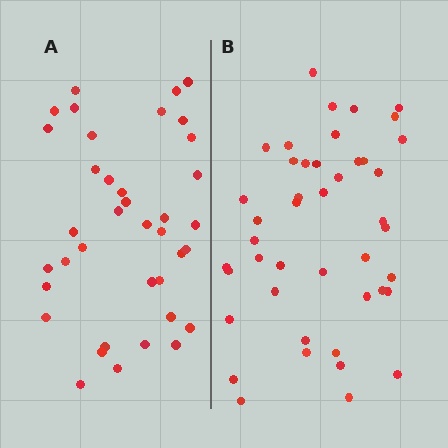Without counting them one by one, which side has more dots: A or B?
Region B (the right region) has more dots.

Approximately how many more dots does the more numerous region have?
Region B has about 6 more dots than region A.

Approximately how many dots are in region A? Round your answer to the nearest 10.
About 40 dots. (The exact count is 38, which rounds to 40.)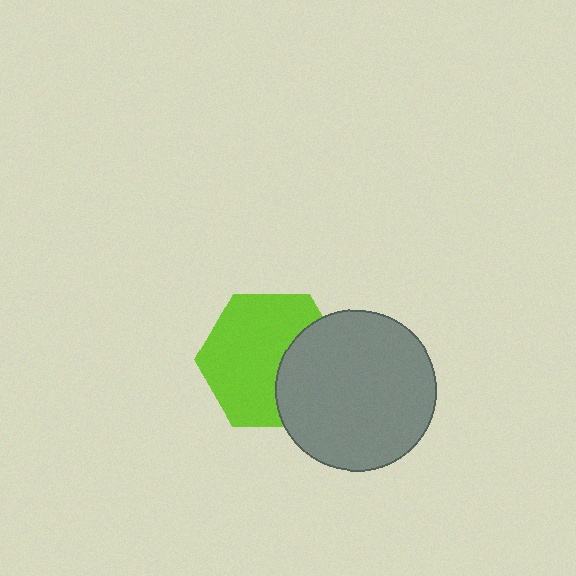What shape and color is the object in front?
The object in front is a gray circle.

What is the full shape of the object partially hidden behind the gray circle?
The partially hidden object is a lime hexagon.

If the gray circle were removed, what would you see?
You would see the complete lime hexagon.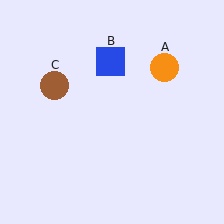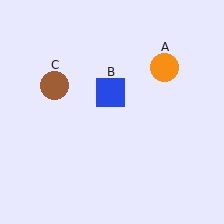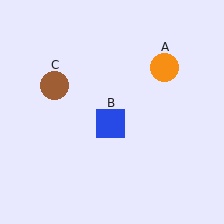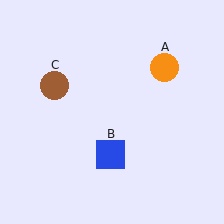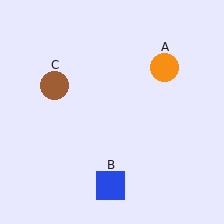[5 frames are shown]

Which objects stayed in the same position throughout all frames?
Orange circle (object A) and brown circle (object C) remained stationary.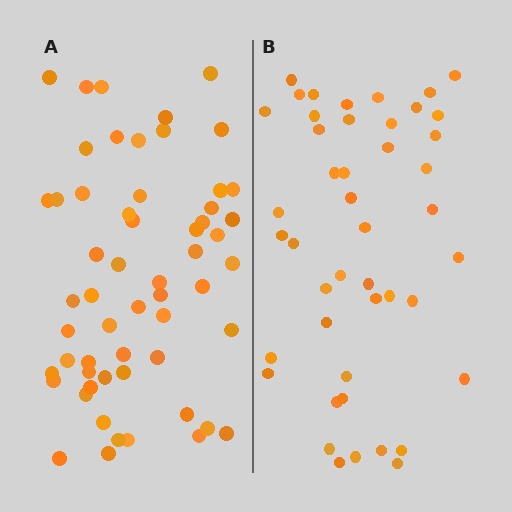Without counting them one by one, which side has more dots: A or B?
Region A (the left region) has more dots.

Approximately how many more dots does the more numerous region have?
Region A has roughly 12 or so more dots than region B.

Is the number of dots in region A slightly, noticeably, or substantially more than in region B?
Region A has noticeably more, but not dramatically so. The ratio is roughly 1.3 to 1.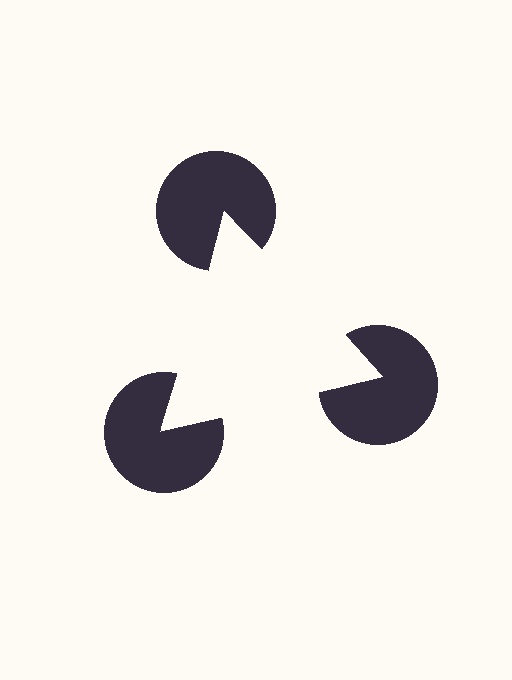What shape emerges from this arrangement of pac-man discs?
An illusory triangle — its edges are inferred from the aligned wedge cuts in the pac-man discs, not physically drawn.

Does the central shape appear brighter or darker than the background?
It typically appears slightly brighter than the background, even though no actual brightness change is drawn.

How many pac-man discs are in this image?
There are 3 — one at each vertex of the illusory triangle.